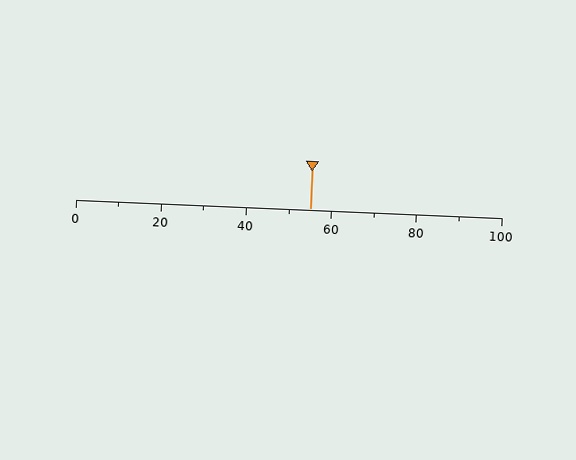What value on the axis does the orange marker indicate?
The marker indicates approximately 55.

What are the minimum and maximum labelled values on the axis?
The axis runs from 0 to 100.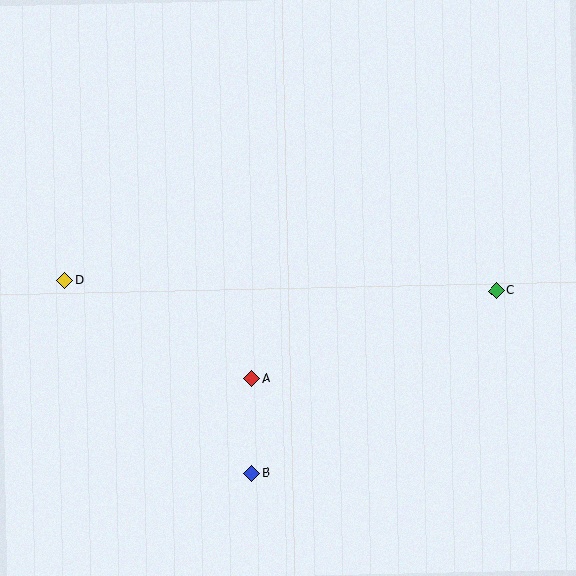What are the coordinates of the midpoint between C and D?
The midpoint between C and D is at (280, 286).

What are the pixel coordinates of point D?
Point D is at (65, 280).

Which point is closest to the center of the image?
Point A at (252, 379) is closest to the center.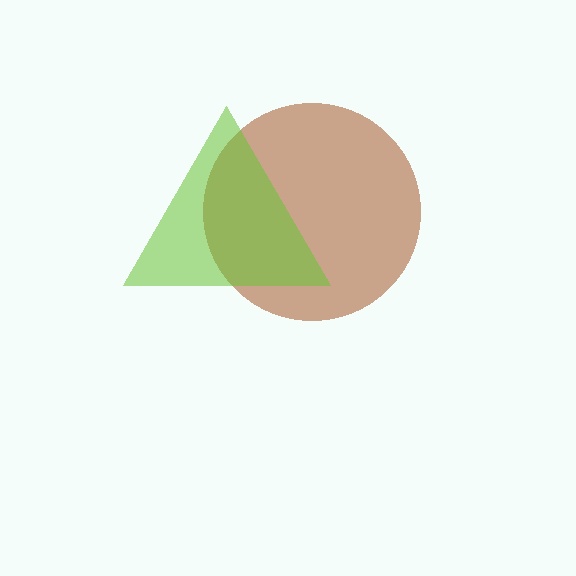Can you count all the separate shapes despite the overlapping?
Yes, there are 2 separate shapes.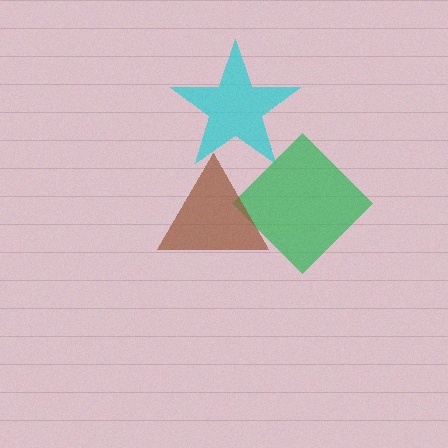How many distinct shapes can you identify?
There are 3 distinct shapes: a cyan star, a green diamond, a brown triangle.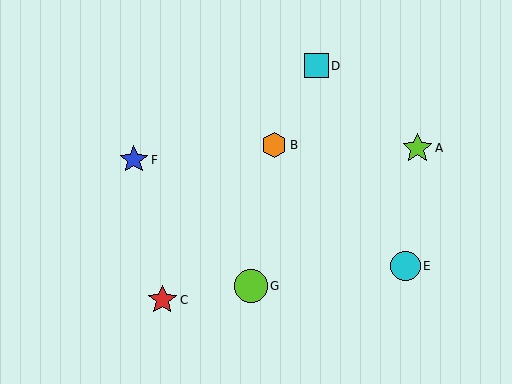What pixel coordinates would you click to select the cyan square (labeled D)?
Click at (316, 66) to select the cyan square D.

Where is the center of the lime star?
The center of the lime star is at (417, 148).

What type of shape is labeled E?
Shape E is a cyan circle.